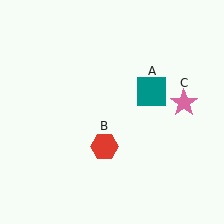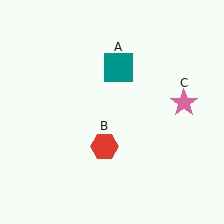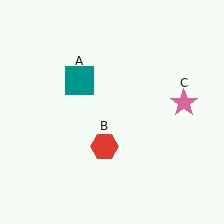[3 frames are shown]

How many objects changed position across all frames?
1 object changed position: teal square (object A).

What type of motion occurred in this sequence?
The teal square (object A) rotated counterclockwise around the center of the scene.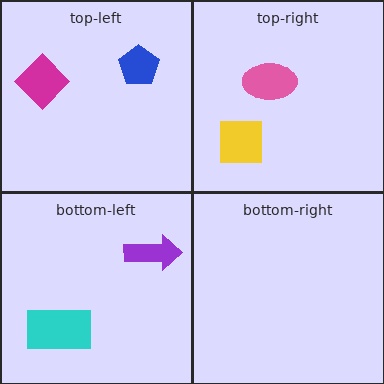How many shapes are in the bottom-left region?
2.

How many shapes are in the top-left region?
2.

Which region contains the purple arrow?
The bottom-left region.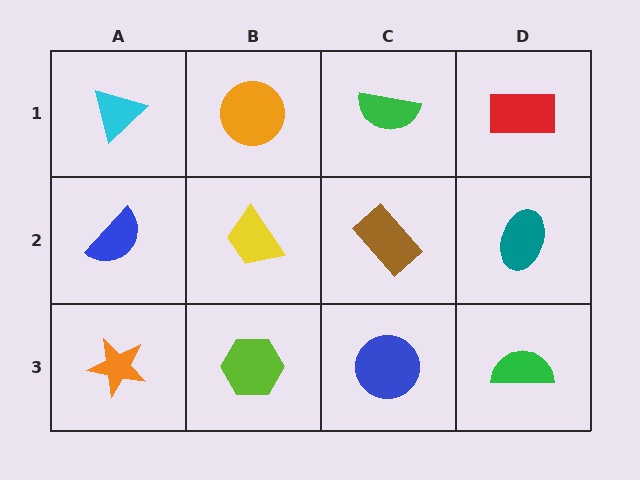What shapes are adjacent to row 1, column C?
A brown rectangle (row 2, column C), an orange circle (row 1, column B), a red rectangle (row 1, column D).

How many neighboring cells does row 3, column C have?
3.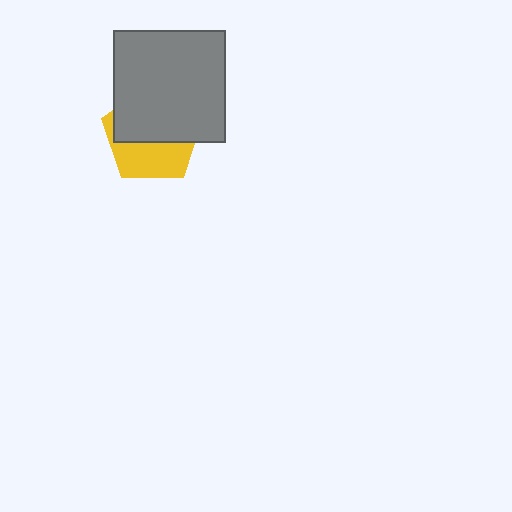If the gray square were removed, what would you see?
You would see the complete yellow pentagon.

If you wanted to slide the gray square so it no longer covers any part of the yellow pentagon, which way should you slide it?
Slide it up — that is the most direct way to separate the two shapes.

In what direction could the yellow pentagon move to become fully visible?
The yellow pentagon could move down. That would shift it out from behind the gray square entirely.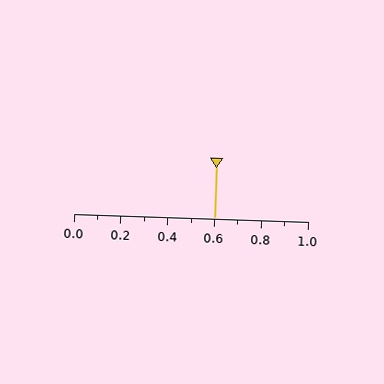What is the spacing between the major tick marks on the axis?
The major ticks are spaced 0.2 apart.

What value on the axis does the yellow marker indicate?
The marker indicates approximately 0.6.